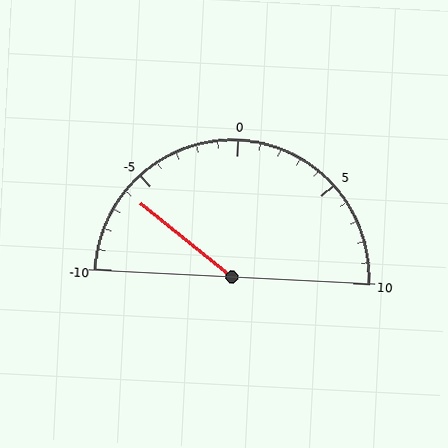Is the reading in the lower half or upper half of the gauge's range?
The reading is in the lower half of the range (-10 to 10).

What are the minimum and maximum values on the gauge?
The gauge ranges from -10 to 10.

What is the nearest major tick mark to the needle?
The nearest major tick mark is -5.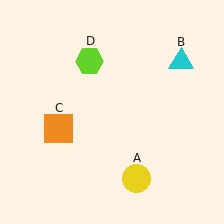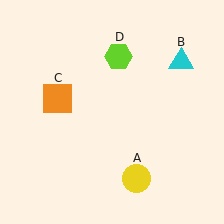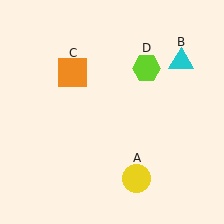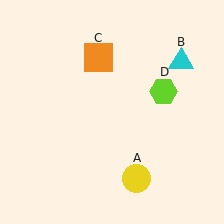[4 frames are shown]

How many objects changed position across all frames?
2 objects changed position: orange square (object C), lime hexagon (object D).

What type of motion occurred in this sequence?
The orange square (object C), lime hexagon (object D) rotated clockwise around the center of the scene.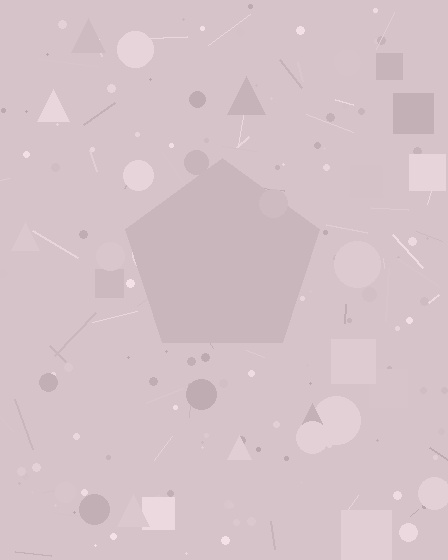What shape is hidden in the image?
A pentagon is hidden in the image.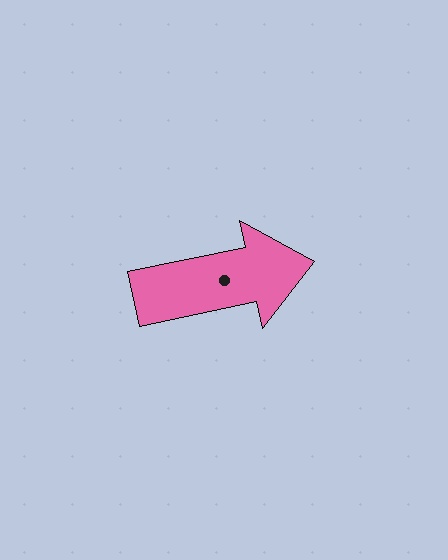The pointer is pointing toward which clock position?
Roughly 3 o'clock.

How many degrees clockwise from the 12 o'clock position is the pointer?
Approximately 78 degrees.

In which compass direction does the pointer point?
East.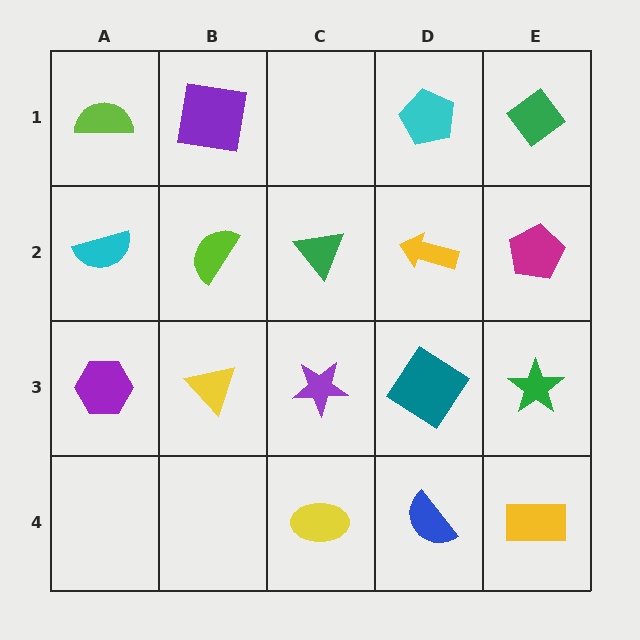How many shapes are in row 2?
5 shapes.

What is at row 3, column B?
A yellow triangle.